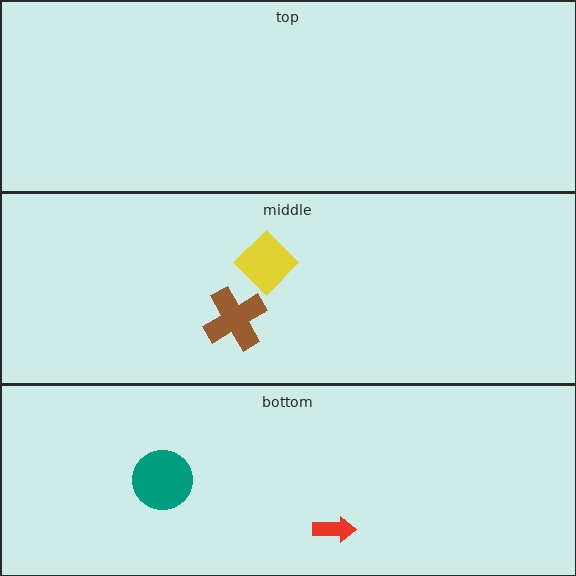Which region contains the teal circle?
The bottom region.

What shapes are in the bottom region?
The red arrow, the teal circle.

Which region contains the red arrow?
The bottom region.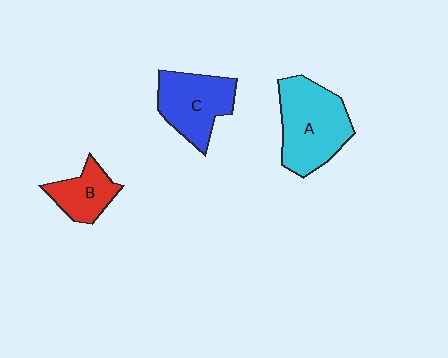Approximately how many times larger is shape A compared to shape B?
Approximately 2.0 times.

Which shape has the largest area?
Shape A (cyan).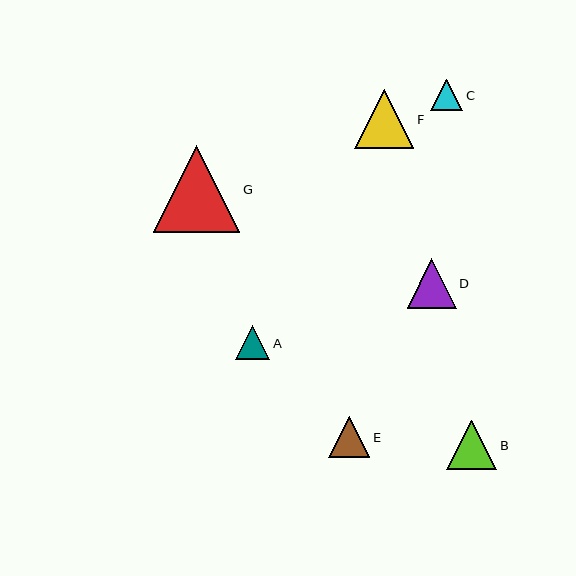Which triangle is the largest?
Triangle G is the largest with a size of approximately 87 pixels.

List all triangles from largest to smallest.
From largest to smallest: G, F, B, D, E, A, C.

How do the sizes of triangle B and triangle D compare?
Triangle B and triangle D are approximately the same size.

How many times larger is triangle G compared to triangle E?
Triangle G is approximately 2.1 times the size of triangle E.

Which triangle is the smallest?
Triangle C is the smallest with a size of approximately 32 pixels.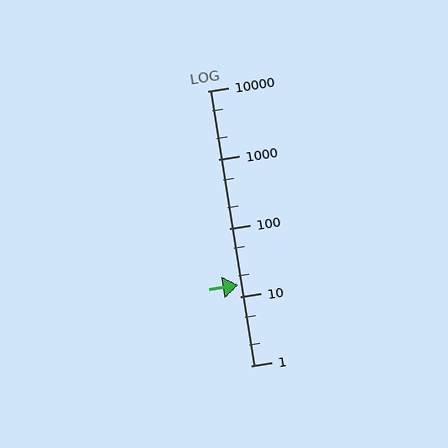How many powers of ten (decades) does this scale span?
The scale spans 4 decades, from 1 to 10000.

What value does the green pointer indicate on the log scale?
The pointer indicates approximately 15.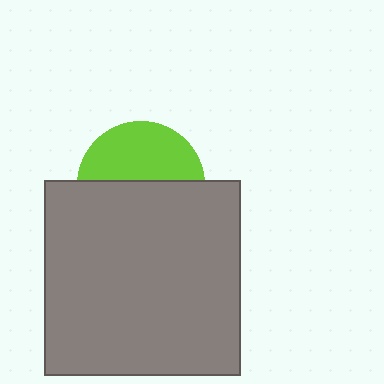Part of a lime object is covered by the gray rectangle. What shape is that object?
It is a circle.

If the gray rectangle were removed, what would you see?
You would see the complete lime circle.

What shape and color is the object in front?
The object in front is a gray rectangle.